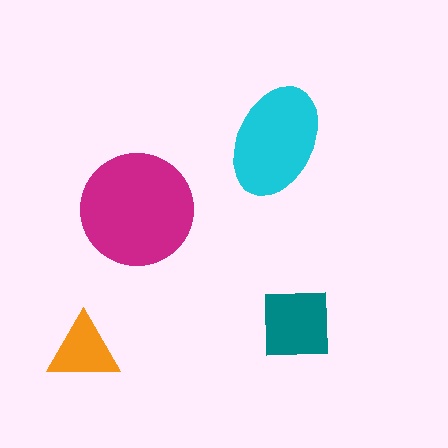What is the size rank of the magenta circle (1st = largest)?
1st.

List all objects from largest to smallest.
The magenta circle, the cyan ellipse, the teal square, the orange triangle.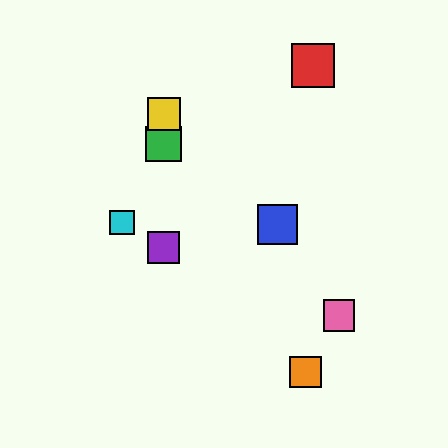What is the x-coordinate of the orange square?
The orange square is at x≈306.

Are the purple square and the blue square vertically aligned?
No, the purple square is at x≈164 and the blue square is at x≈278.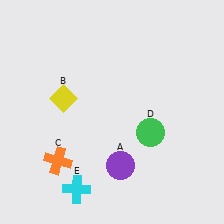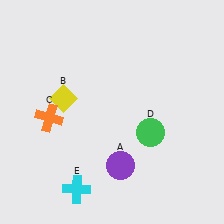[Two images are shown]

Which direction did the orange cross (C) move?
The orange cross (C) moved up.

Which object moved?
The orange cross (C) moved up.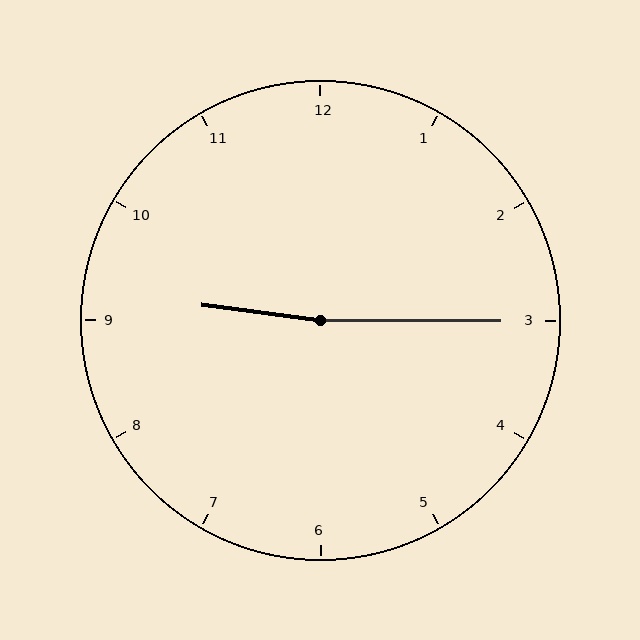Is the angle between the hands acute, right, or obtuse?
It is obtuse.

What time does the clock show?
9:15.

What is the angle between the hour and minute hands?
Approximately 172 degrees.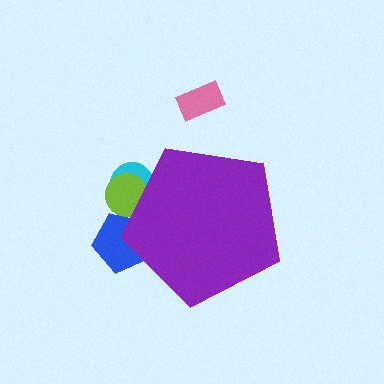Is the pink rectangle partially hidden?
No, the pink rectangle is fully visible.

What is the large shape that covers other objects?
A purple pentagon.